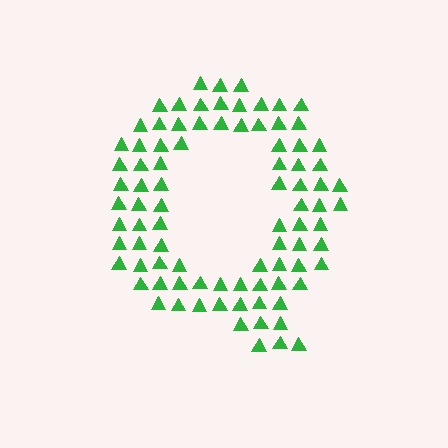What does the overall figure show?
The overall figure shows the letter Q.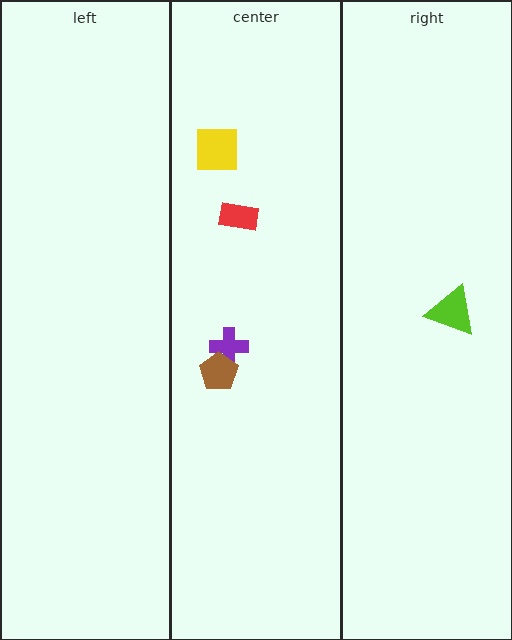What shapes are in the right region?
The lime triangle.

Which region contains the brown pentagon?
The center region.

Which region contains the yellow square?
The center region.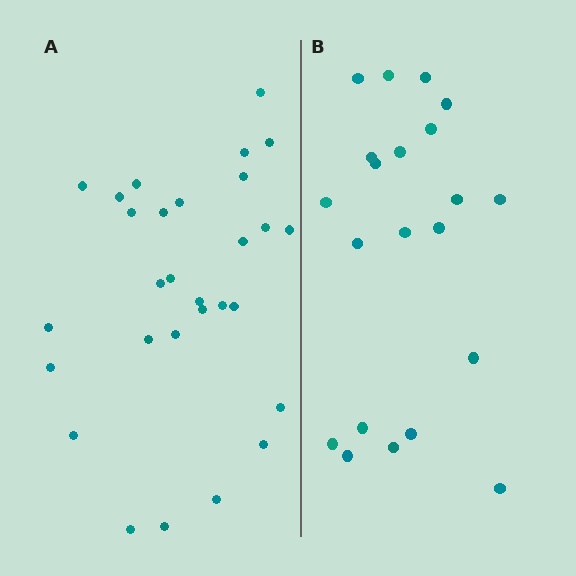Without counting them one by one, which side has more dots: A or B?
Region A (the left region) has more dots.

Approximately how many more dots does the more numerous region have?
Region A has roughly 8 or so more dots than region B.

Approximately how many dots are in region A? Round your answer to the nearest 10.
About 30 dots. (The exact count is 29, which rounds to 30.)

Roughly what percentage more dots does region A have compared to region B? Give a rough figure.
About 40% more.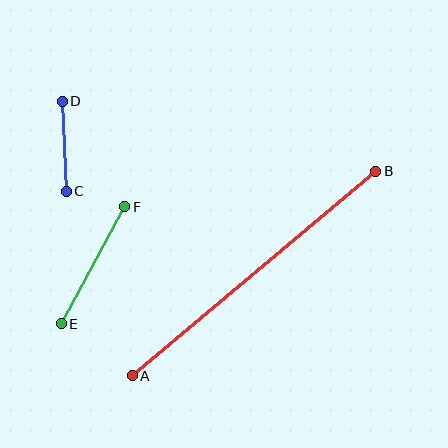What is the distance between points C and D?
The distance is approximately 90 pixels.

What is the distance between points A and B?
The distance is approximately 318 pixels.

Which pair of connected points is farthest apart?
Points A and B are farthest apart.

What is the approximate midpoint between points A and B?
The midpoint is at approximately (254, 274) pixels.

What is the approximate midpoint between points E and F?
The midpoint is at approximately (93, 265) pixels.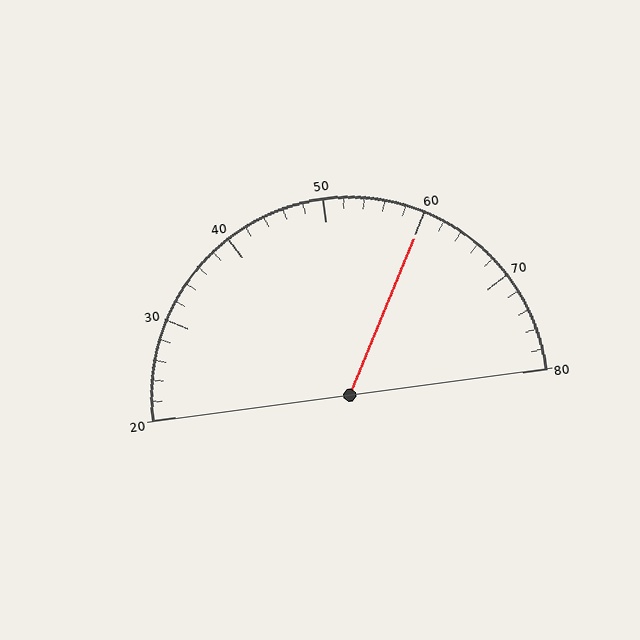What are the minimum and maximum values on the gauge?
The gauge ranges from 20 to 80.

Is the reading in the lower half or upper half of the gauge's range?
The reading is in the upper half of the range (20 to 80).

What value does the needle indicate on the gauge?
The needle indicates approximately 60.